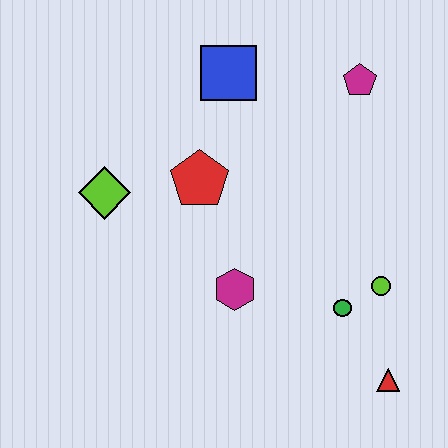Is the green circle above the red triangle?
Yes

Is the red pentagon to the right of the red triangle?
No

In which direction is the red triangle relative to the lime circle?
The red triangle is below the lime circle.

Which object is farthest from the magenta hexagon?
The magenta pentagon is farthest from the magenta hexagon.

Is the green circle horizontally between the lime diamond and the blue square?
No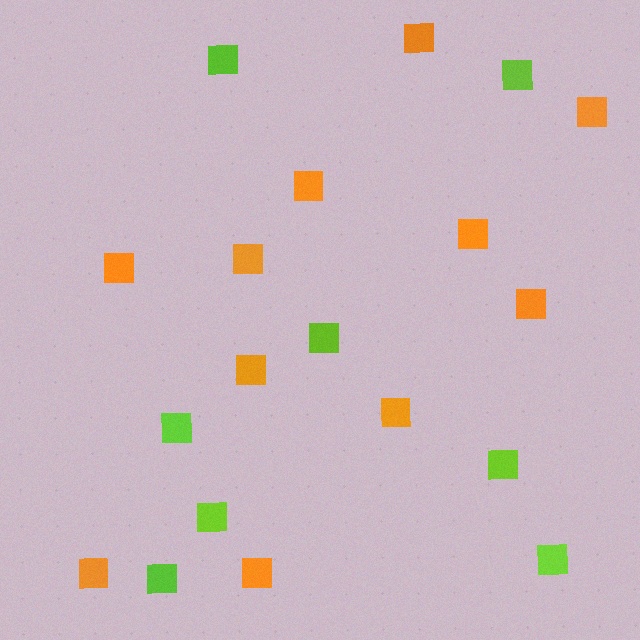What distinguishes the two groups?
There are 2 groups: one group of lime squares (8) and one group of orange squares (11).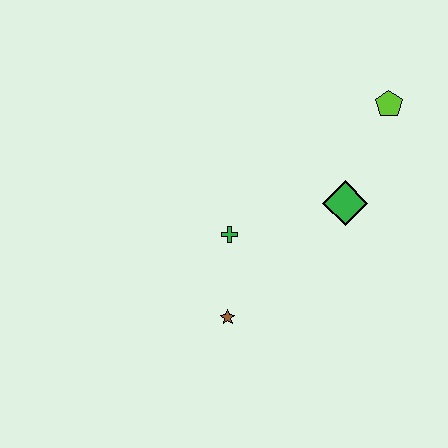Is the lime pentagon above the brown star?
Yes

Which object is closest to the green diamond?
The lime pentagon is closest to the green diamond.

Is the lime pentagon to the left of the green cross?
No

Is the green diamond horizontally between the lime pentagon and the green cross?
Yes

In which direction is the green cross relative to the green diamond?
The green cross is to the left of the green diamond.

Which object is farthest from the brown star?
The lime pentagon is farthest from the brown star.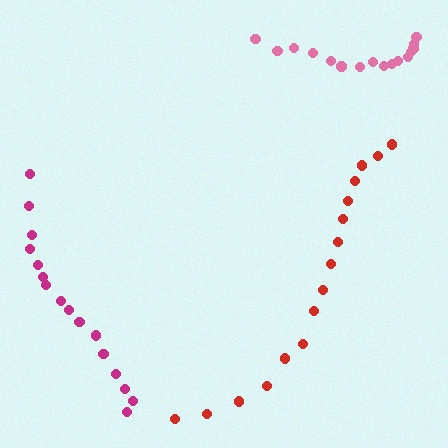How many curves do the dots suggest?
There are 3 distinct paths.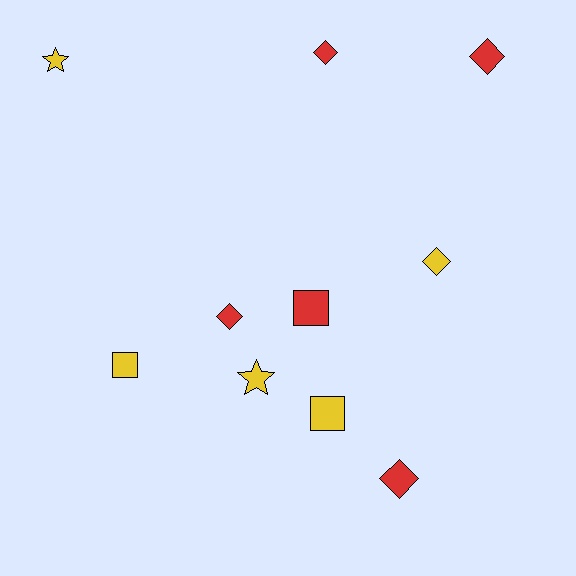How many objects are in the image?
There are 10 objects.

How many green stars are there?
There are no green stars.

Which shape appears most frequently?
Diamond, with 5 objects.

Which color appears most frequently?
Yellow, with 5 objects.